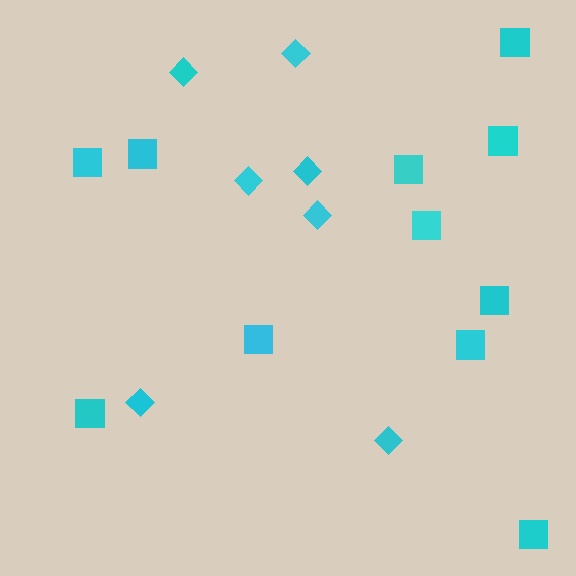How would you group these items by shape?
There are 2 groups: one group of squares (11) and one group of diamonds (7).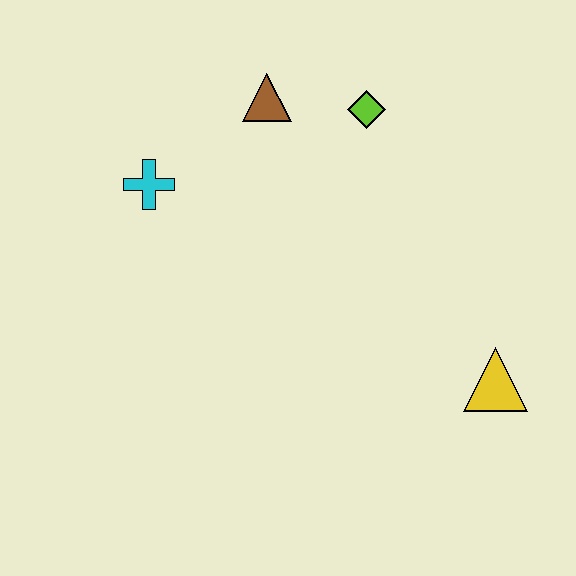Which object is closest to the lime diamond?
The brown triangle is closest to the lime diamond.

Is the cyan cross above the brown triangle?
No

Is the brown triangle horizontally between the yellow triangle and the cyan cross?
Yes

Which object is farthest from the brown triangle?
The yellow triangle is farthest from the brown triangle.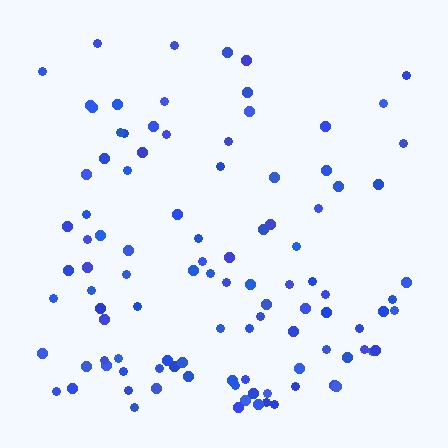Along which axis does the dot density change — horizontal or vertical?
Vertical.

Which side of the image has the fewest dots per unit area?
The top.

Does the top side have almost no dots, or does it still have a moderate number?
Still a moderate number, just noticeably fewer than the bottom.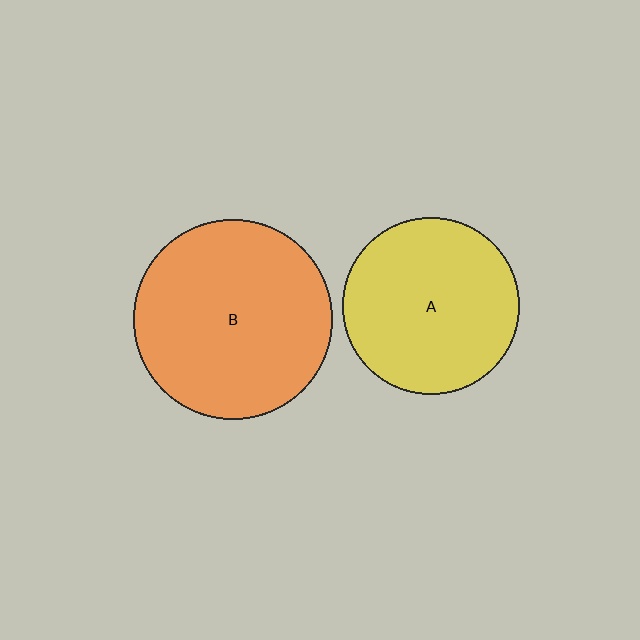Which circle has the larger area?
Circle B (orange).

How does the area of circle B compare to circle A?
Approximately 1.3 times.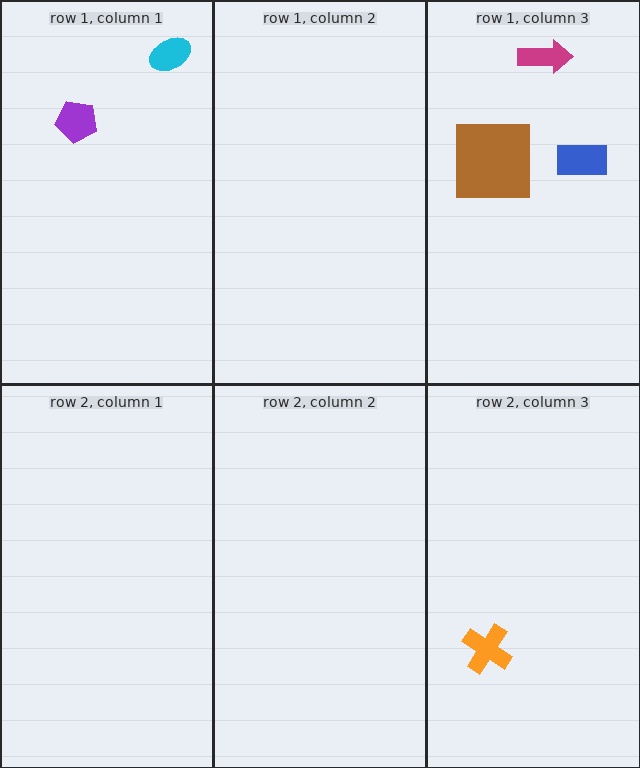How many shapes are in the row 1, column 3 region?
3.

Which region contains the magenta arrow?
The row 1, column 3 region.